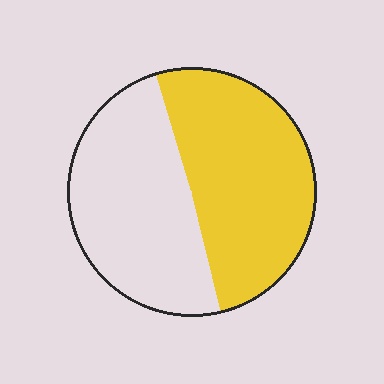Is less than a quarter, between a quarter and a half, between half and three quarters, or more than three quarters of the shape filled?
Between half and three quarters.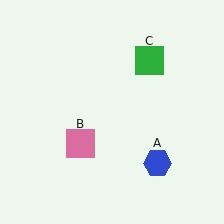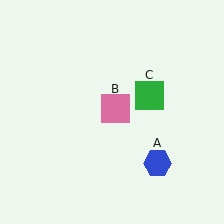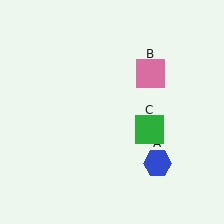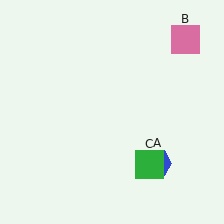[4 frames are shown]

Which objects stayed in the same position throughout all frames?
Blue hexagon (object A) remained stationary.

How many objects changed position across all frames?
2 objects changed position: pink square (object B), green square (object C).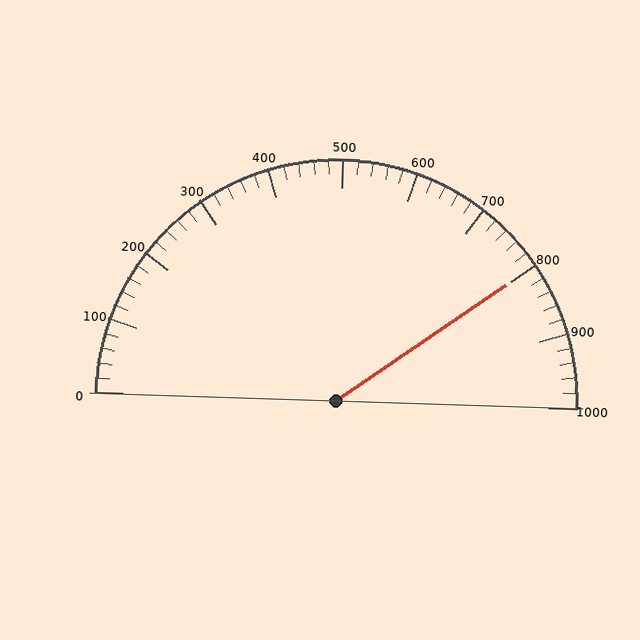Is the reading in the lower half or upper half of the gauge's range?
The reading is in the upper half of the range (0 to 1000).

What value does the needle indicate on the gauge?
The needle indicates approximately 800.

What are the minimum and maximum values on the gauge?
The gauge ranges from 0 to 1000.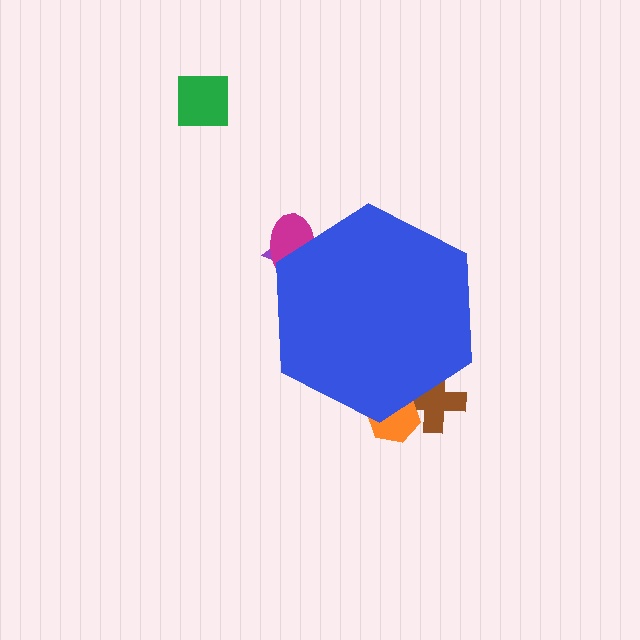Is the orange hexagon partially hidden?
Yes, the orange hexagon is partially hidden behind the blue hexagon.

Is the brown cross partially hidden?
Yes, the brown cross is partially hidden behind the blue hexagon.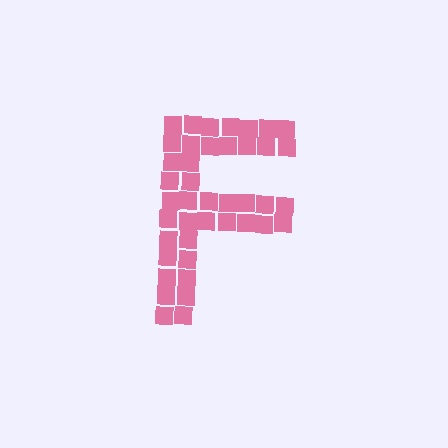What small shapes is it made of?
It is made of small squares.